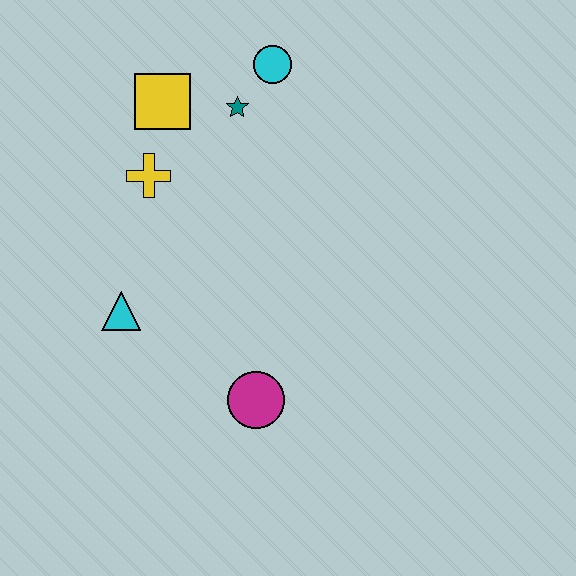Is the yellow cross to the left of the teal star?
Yes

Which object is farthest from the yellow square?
The magenta circle is farthest from the yellow square.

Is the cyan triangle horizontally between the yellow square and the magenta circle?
No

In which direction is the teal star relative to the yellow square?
The teal star is to the right of the yellow square.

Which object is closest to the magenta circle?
The cyan triangle is closest to the magenta circle.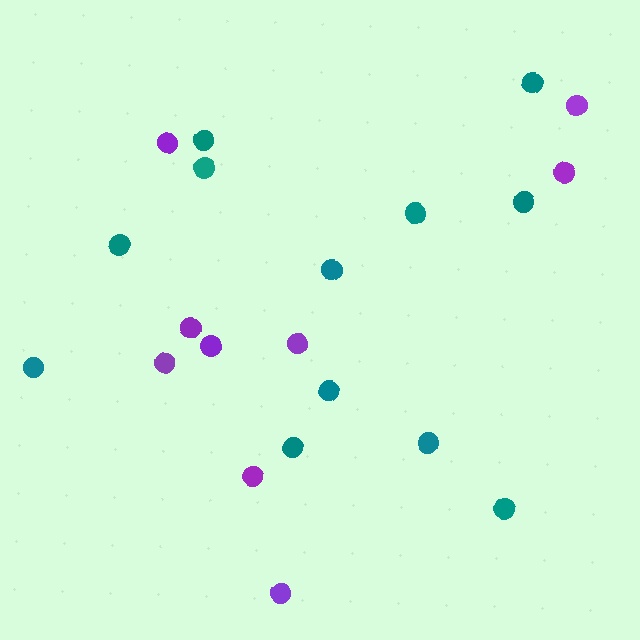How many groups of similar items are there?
There are 2 groups: one group of teal circles (12) and one group of purple circles (9).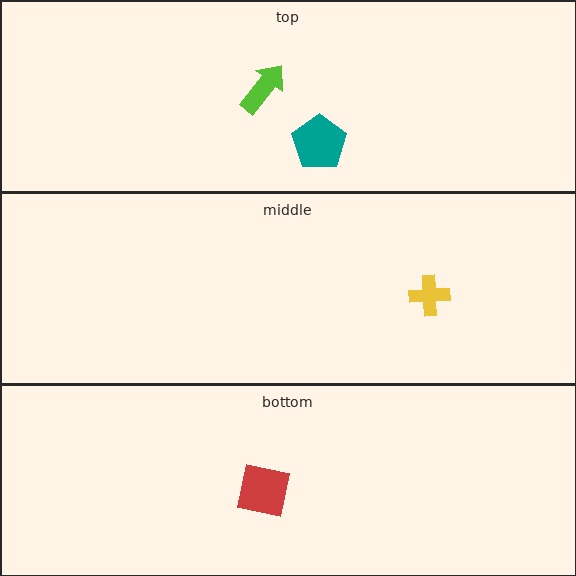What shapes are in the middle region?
The yellow cross.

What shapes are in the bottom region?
The red square.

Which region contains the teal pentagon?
The top region.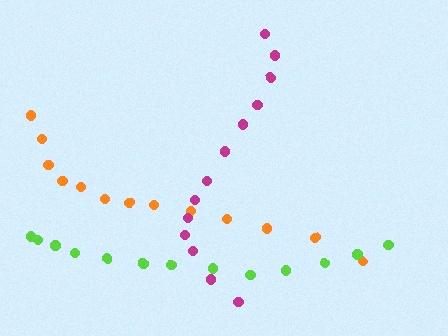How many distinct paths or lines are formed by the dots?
There are 3 distinct paths.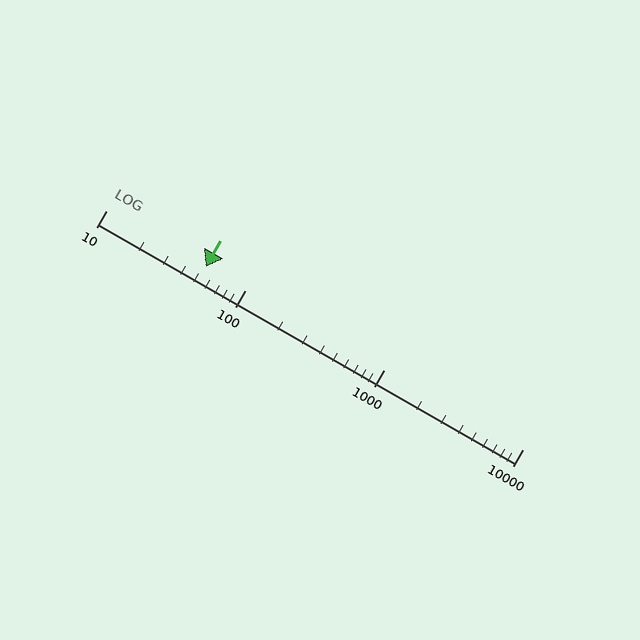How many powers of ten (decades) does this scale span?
The scale spans 3 decades, from 10 to 10000.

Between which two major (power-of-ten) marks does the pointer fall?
The pointer is between 10 and 100.